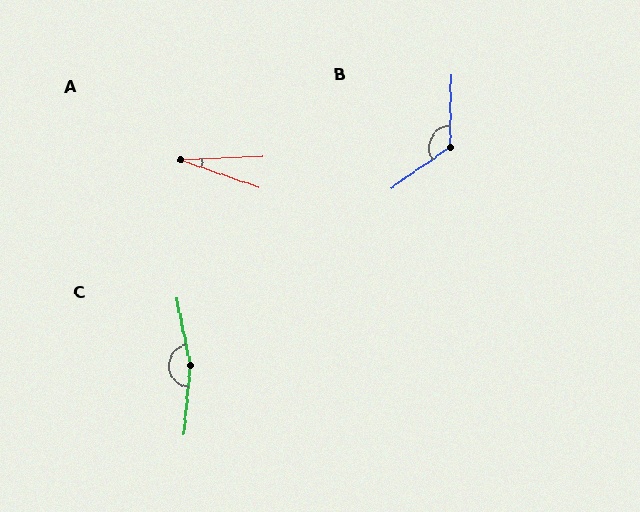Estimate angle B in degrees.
Approximately 126 degrees.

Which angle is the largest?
C, at approximately 163 degrees.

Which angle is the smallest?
A, at approximately 22 degrees.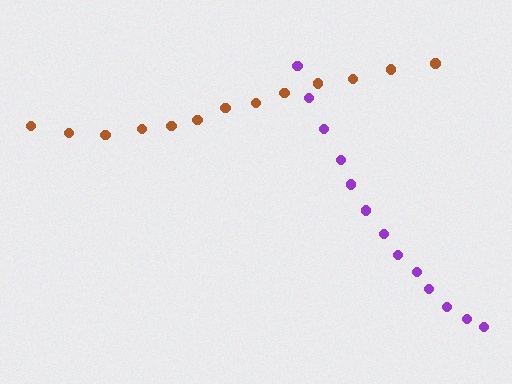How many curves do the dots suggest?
There are 2 distinct paths.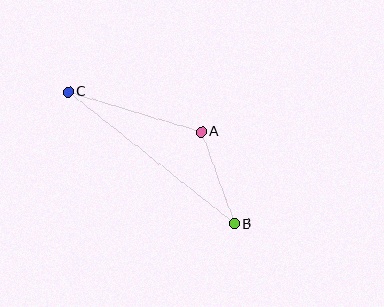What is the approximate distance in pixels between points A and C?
The distance between A and C is approximately 139 pixels.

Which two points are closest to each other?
Points A and B are closest to each other.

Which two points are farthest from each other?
Points B and C are farthest from each other.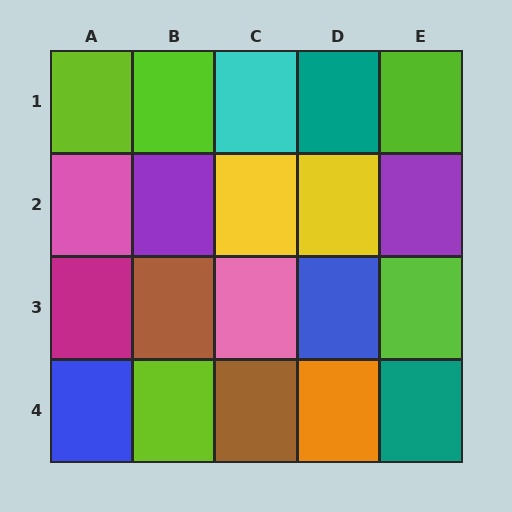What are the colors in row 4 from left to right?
Blue, lime, brown, orange, teal.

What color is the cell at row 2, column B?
Purple.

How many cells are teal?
2 cells are teal.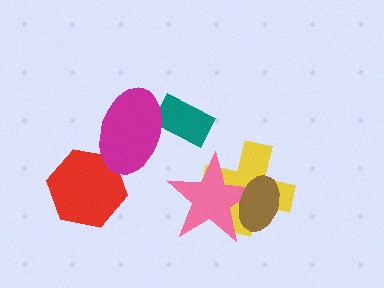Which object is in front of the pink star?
The brown ellipse is in front of the pink star.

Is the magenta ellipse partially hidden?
No, no other shape covers it.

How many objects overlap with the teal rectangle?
1 object overlaps with the teal rectangle.